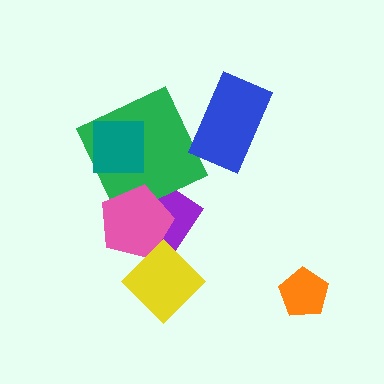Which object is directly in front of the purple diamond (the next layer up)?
The green square is directly in front of the purple diamond.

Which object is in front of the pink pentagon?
The yellow diamond is in front of the pink pentagon.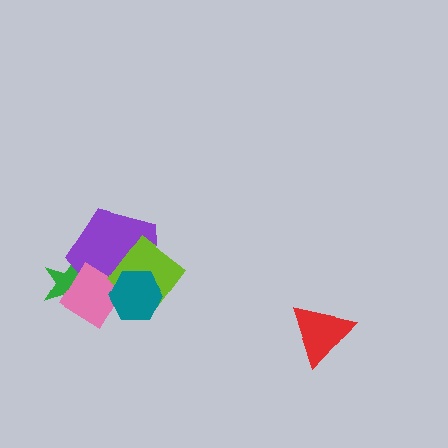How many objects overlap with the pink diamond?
4 objects overlap with the pink diamond.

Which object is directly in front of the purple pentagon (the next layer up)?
The pink diamond is directly in front of the purple pentagon.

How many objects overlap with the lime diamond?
3 objects overlap with the lime diamond.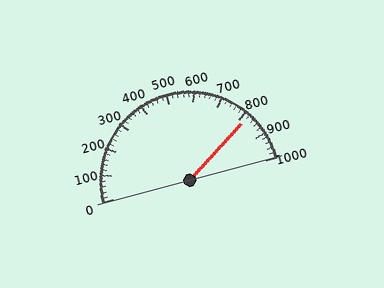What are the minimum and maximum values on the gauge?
The gauge ranges from 0 to 1000.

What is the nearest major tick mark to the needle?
The nearest major tick mark is 800.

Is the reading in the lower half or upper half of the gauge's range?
The reading is in the upper half of the range (0 to 1000).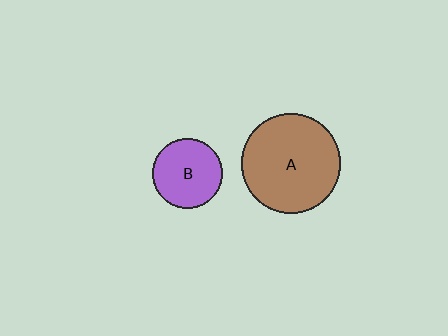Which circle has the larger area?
Circle A (brown).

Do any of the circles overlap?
No, none of the circles overlap.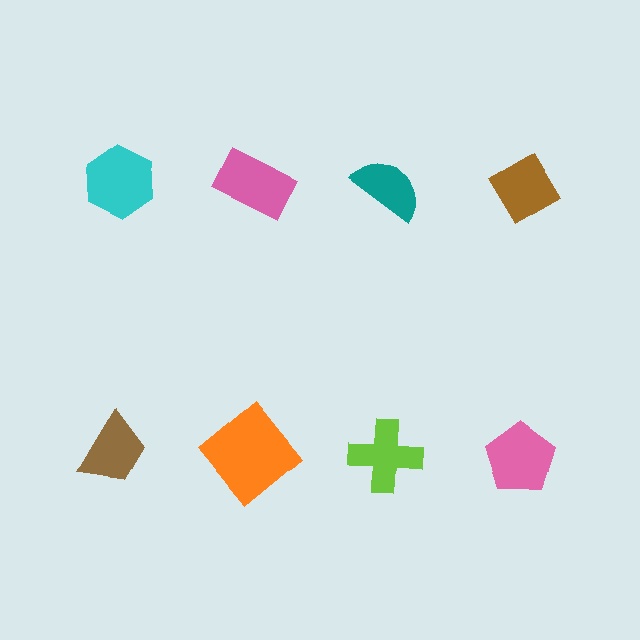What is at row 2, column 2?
An orange diamond.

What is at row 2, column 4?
A pink pentagon.